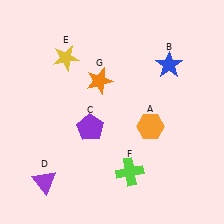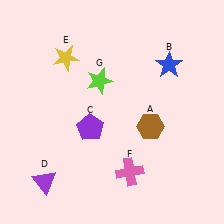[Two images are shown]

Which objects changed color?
A changed from orange to brown. F changed from lime to pink. G changed from orange to lime.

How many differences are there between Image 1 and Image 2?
There are 3 differences between the two images.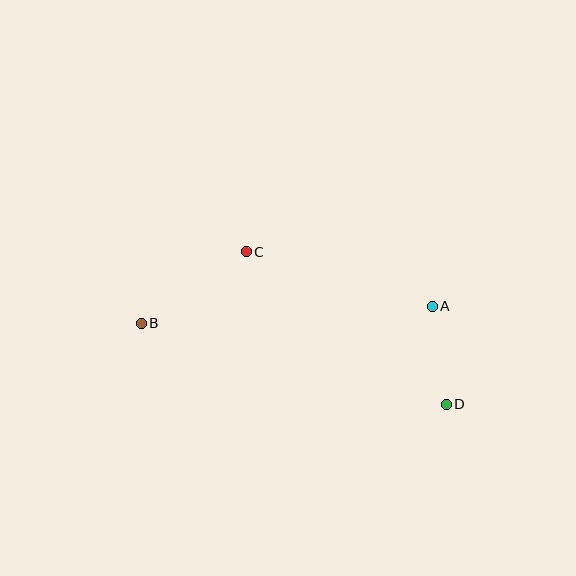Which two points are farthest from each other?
Points B and D are farthest from each other.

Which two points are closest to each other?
Points A and D are closest to each other.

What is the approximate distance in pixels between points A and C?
The distance between A and C is approximately 194 pixels.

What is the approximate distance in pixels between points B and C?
The distance between B and C is approximately 127 pixels.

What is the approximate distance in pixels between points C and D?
The distance between C and D is approximately 252 pixels.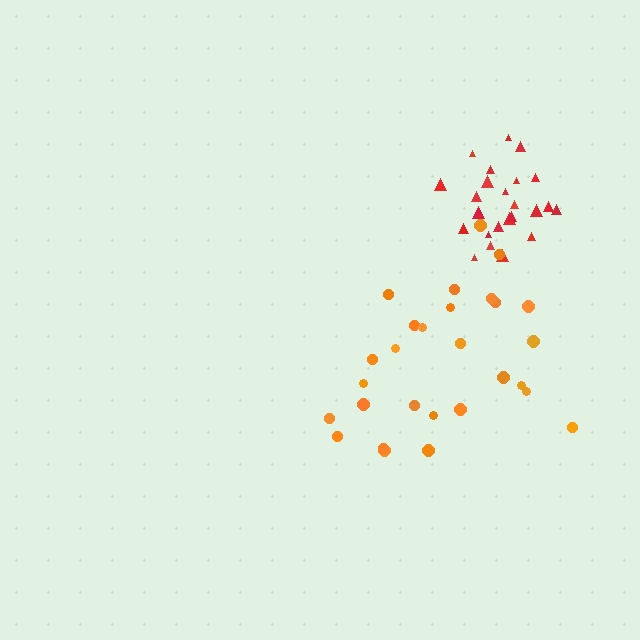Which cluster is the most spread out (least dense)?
Orange.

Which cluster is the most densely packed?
Red.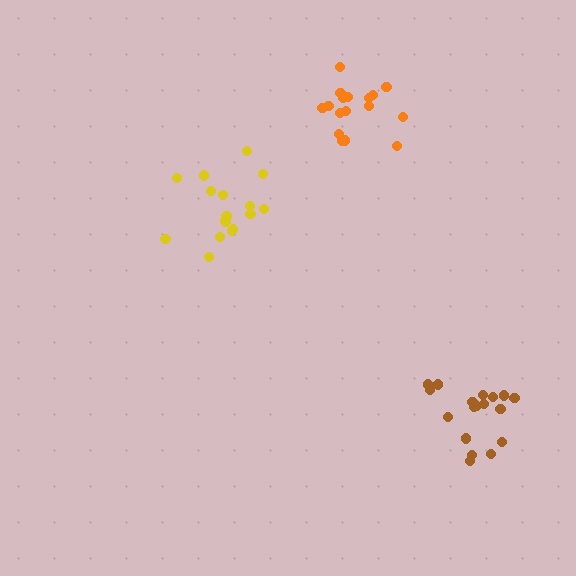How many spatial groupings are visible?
There are 3 spatial groupings.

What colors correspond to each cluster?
The clusters are colored: brown, yellow, orange.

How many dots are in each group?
Group 1: 18 dots, Group 2: 17 dots, Group 3: 17 dots (52 total).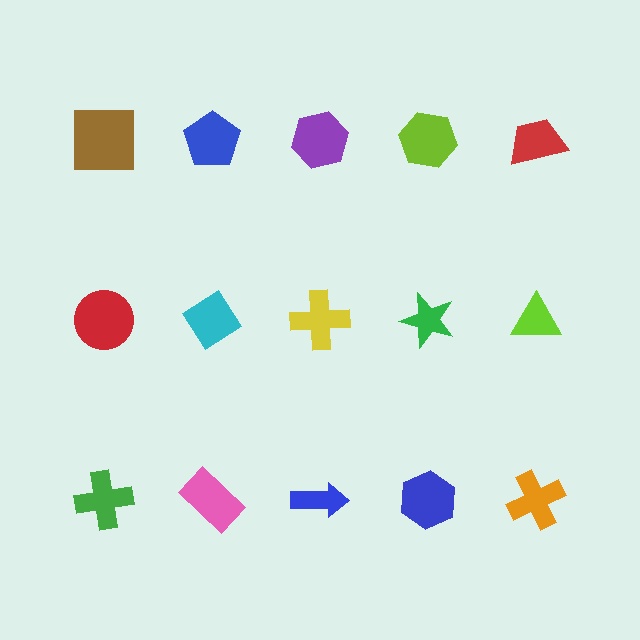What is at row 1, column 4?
A lime hexagon.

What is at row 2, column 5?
A lime triangle.